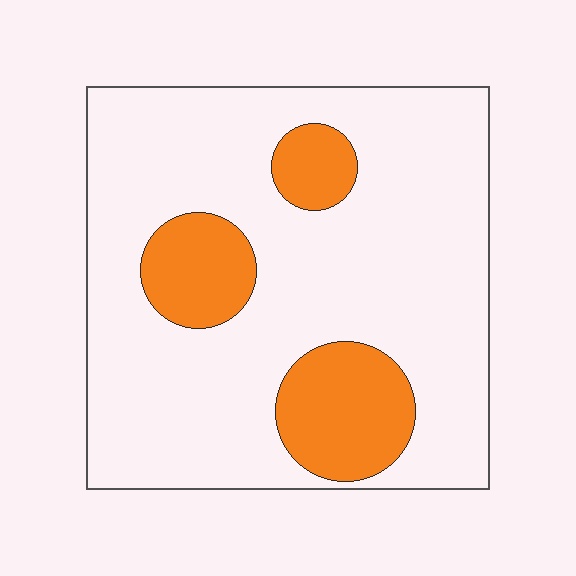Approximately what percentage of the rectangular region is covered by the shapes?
Approximately 20%.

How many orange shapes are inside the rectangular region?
3.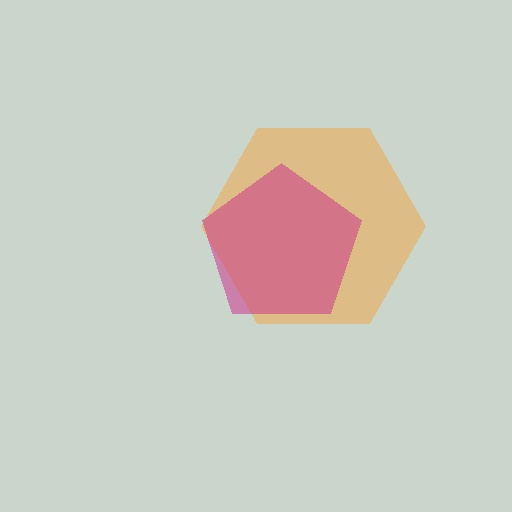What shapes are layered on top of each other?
The layered shapes are: an orange hexagon, a magenta pentagon.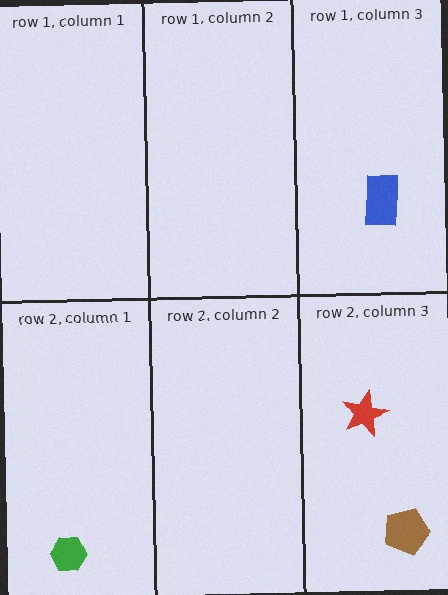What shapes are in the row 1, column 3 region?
The blue rectangle.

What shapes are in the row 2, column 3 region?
The brown pentagon, the red star.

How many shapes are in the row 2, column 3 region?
2.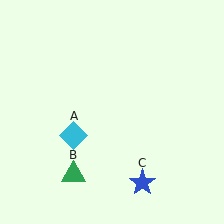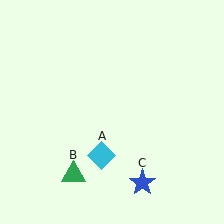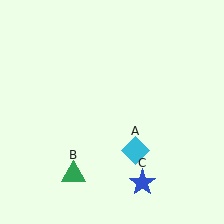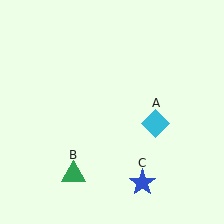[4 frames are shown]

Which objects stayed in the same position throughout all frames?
Green triangle (object B) and blue star (object C) remained stationary.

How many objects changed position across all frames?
1 object changed position: cyan diamond (object A).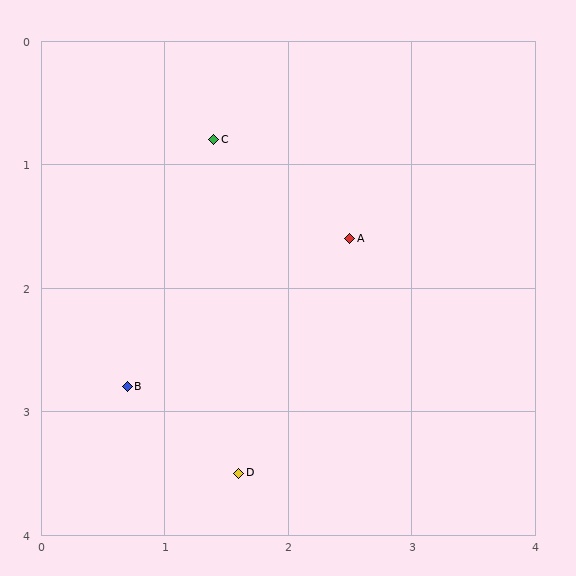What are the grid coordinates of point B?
Point B is at approximately (0.7, 2.8).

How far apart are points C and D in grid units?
Points C and D are about 2.7 grid units apart.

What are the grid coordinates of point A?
Point A is at approximately (2.5, 1.6).